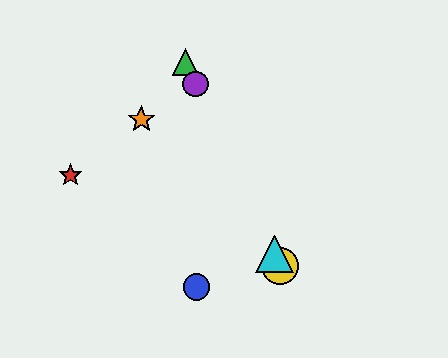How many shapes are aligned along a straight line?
4 shapes (the green triangle, the yellow circle, the purple circle, the cyan triangle) are aligned along a straight line.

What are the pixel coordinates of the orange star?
The orange star is at (141, 119).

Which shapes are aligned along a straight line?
The green triangle, the yellow circle, the purple circle, the cyan triangle are aligned along a straight line.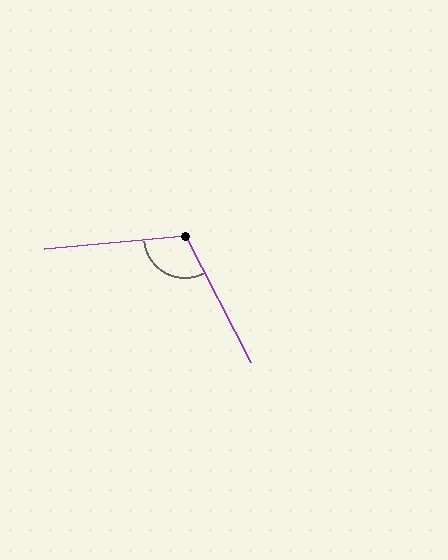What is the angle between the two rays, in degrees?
Approximately 112 degrees.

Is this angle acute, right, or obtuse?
It is obtuse.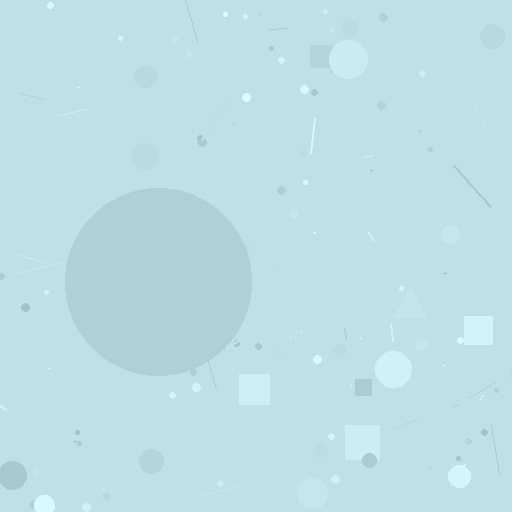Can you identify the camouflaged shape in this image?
The camouflaged shape is a circle.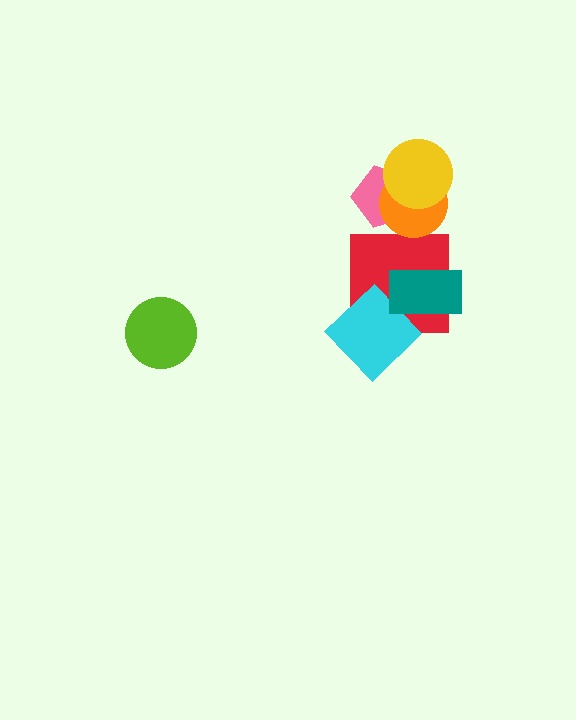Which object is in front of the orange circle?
The yellow circle is in front of the orange circle.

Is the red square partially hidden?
Yes, it is partially covered by another shape.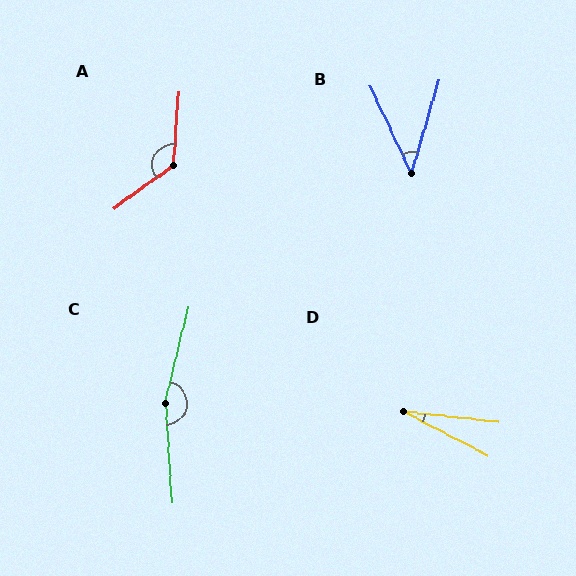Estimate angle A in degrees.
Approximately 130 degrees.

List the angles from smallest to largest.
D (21°), B (42°), A (130°), C (163°).